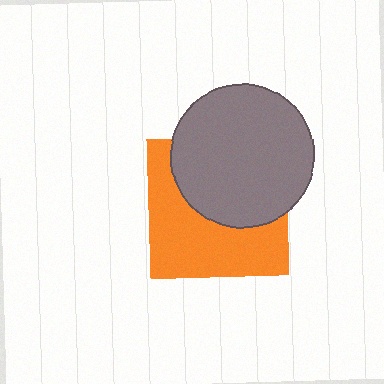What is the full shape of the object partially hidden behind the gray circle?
The partially hidden object is an orange square.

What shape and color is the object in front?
The object in front is a gray circle.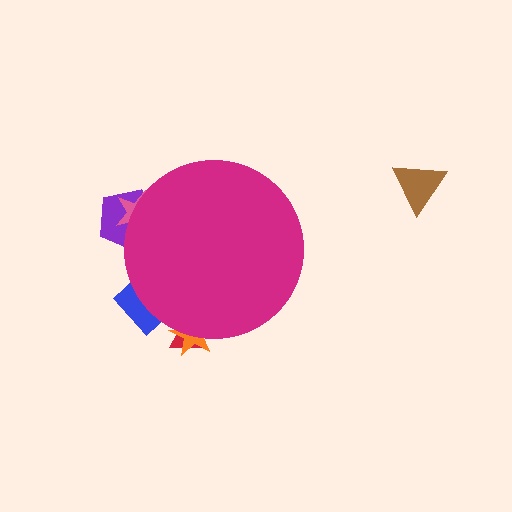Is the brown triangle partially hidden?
No, the brown triangle is fully visible.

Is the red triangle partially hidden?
Yes, the red triangle is partially hidden behind the magenta circle.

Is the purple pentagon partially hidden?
Yes, the purple pentagon is partially hidden behind the magenta circle.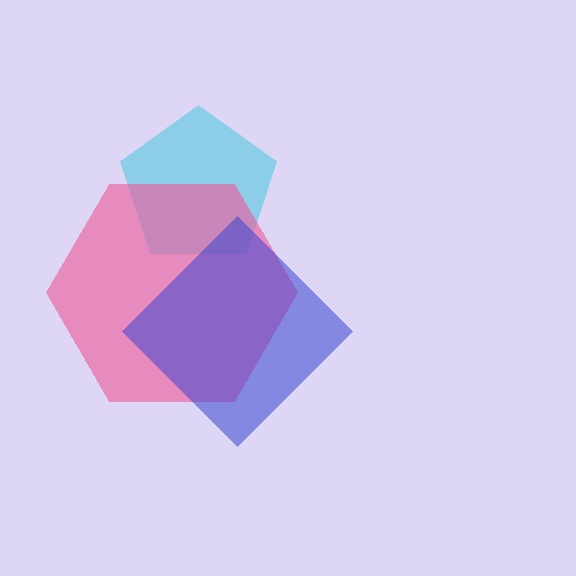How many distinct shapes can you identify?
There are 3 distinct shapes: a cyan pentagon, a pink hexagon, a blue diamond.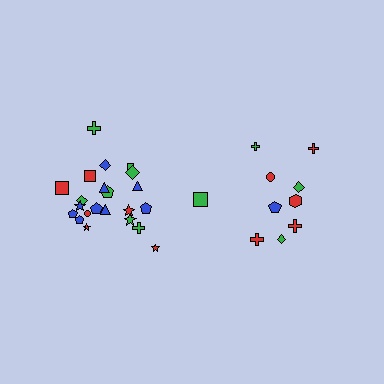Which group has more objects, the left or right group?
The left group.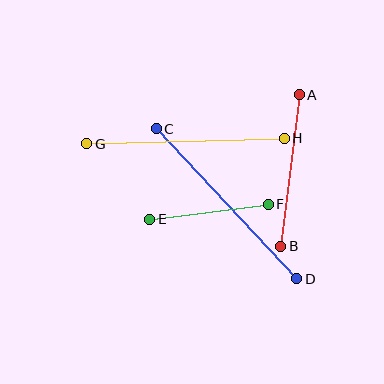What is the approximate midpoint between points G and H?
The midpoint is at approximately (185, 141) pixels.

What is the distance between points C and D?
The distance is approximately 206 pixels.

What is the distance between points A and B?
The distance is approximately 153 pixels.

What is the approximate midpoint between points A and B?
The midpoint is at approximately (290, 170) pixels.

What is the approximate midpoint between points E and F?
The midpoint is at approximately (209, 212) pixels.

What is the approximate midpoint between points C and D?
The midpoint is at approximately (227, 204) pixels.